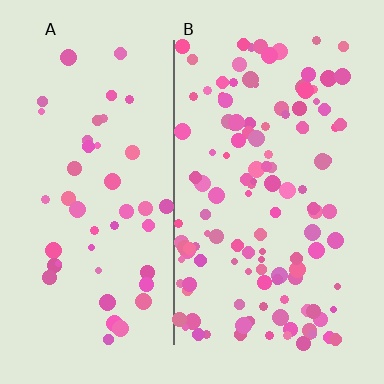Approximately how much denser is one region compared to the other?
Approximately 2.7× — region B over region A.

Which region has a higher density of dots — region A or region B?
B (the right).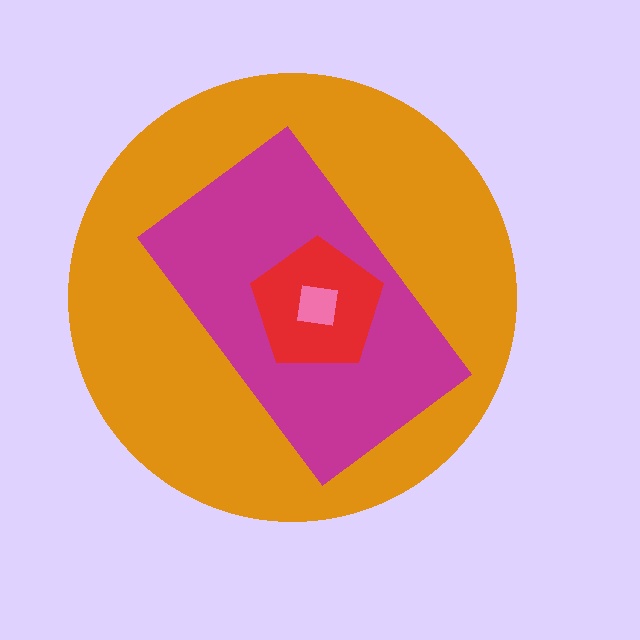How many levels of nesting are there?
4.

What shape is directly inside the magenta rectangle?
The red pentagon.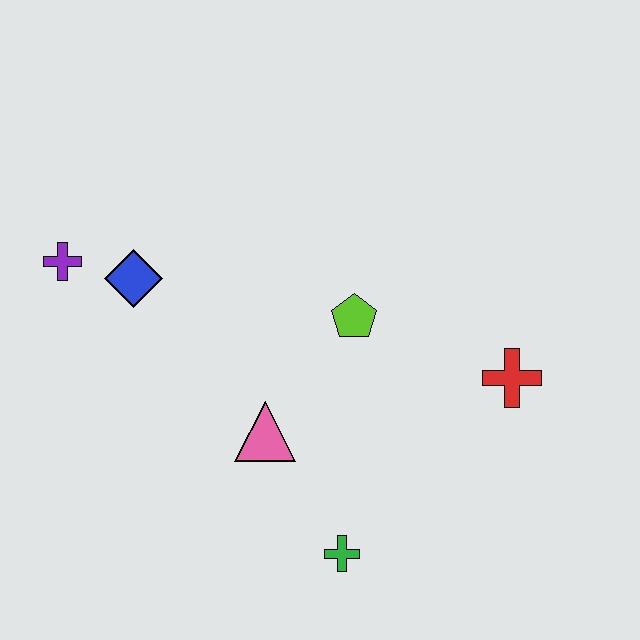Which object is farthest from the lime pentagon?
The purple cross is farthest from the lime pentagon.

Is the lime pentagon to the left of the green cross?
No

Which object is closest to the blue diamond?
The purple cross is closest to the blue diamond.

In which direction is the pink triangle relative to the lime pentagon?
The pink triangle is below the lime pentagon.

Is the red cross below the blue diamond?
Yes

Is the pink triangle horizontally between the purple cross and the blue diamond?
No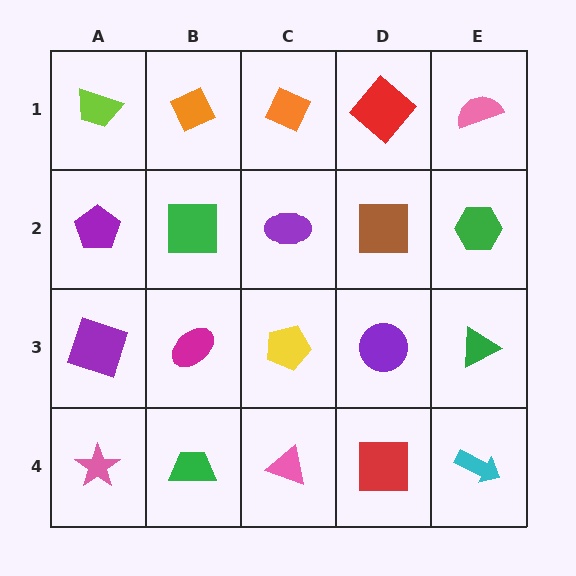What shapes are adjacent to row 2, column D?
A red diamond (row 1, column D), a purple circle (row 3, column D), a purple ellipse (row 2, column C), a green hexagon (row 2, column E).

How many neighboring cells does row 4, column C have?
3.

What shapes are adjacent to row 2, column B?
An orange diamond (row 1, column B), a magenta ellipse (row 3, column B), a purple pentagon (row 2, column A), a purple ellipse (row 2, column C).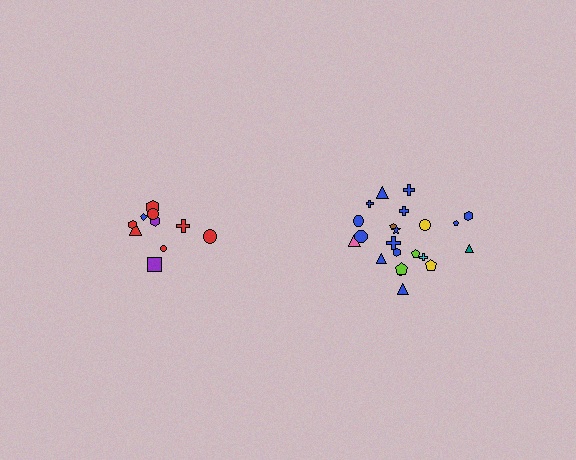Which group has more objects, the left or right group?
The right group.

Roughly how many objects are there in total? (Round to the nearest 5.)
Roughly 30 objects in total.